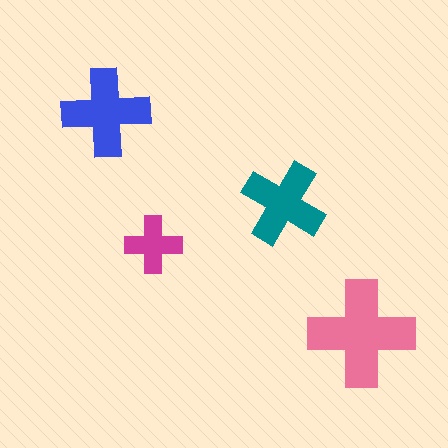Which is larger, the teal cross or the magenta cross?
The teal one.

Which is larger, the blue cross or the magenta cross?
The blue one.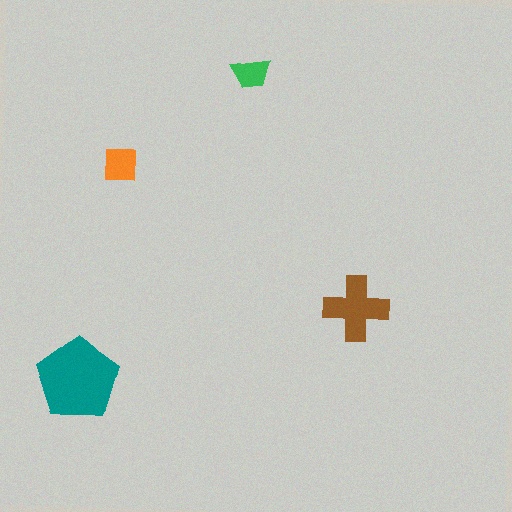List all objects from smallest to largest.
The green trapezoid, the orange square, the brown cross, the teal pentagon.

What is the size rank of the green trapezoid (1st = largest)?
4th.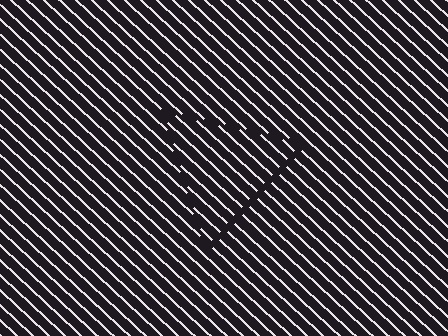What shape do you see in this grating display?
An illusory triangle. The interior of the shape contains the same grating, shifted by half a period — the contour is defined by the phase discontinuity where line-ends from the inner and outer gratings abut.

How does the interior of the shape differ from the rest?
The interior of the shape contains the same grating, shifted by half a period — the contour is defined by the phase discontinuity where line-ends from the inner and outer gratings abut.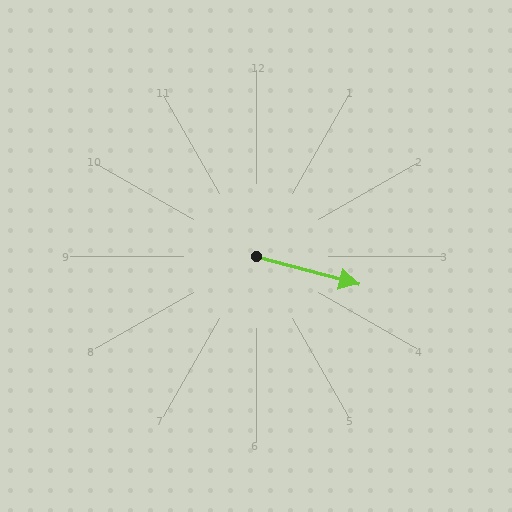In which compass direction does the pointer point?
East.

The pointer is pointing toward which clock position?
Roughly 4 o'clock.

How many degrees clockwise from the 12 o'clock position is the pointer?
Approximately 105 degrees.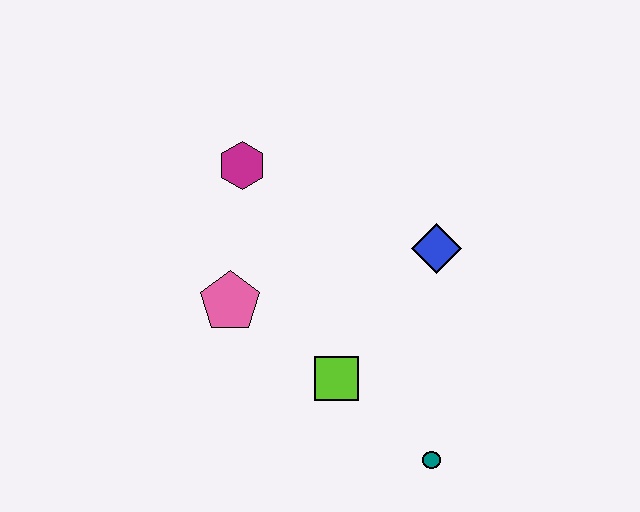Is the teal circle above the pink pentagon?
No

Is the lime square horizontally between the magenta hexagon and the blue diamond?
Yes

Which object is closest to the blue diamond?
The lime square is closest to the blue diamond.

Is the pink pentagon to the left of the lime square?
Yes